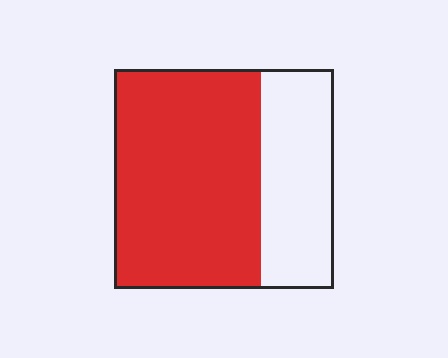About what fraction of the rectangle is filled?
About two thirds (2/3).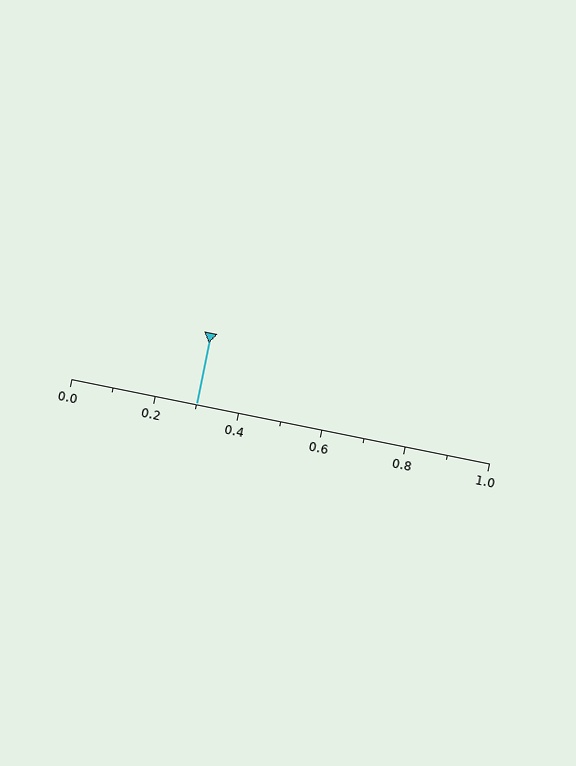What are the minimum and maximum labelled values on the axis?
The axis runs from 0.0 to 1.0.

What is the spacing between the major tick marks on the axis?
The major ticks are spaced 0.2 apart.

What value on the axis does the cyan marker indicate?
The marker indicates approximately 0.3.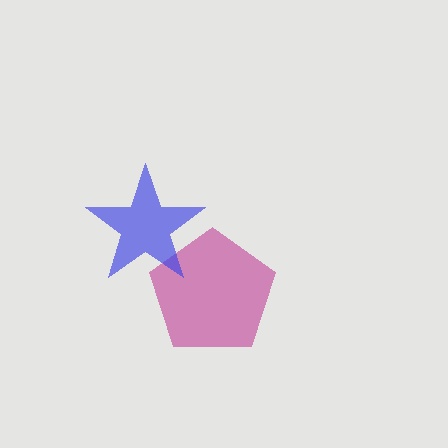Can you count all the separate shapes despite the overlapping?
Yes, there are 2 separate shapes.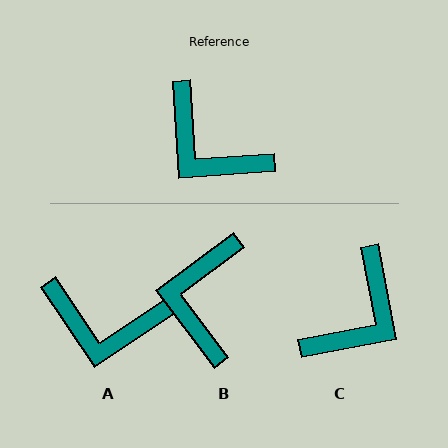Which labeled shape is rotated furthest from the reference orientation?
C, about 97 degrees away.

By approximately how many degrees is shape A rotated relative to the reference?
Approximately 30 degrees counter-clockwise.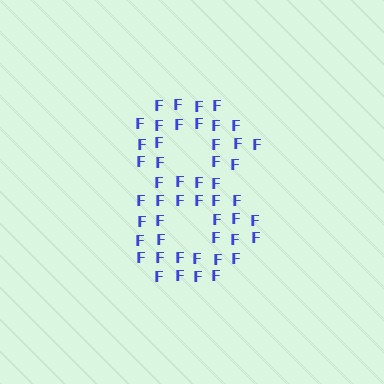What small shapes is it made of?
It is made of small letter F's.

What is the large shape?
The large shape is the digit 8.